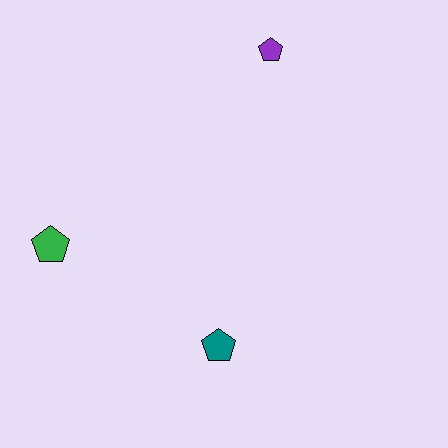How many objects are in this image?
There are 3 objects.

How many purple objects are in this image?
There is 1 purple object.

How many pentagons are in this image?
There are 3 pentagons.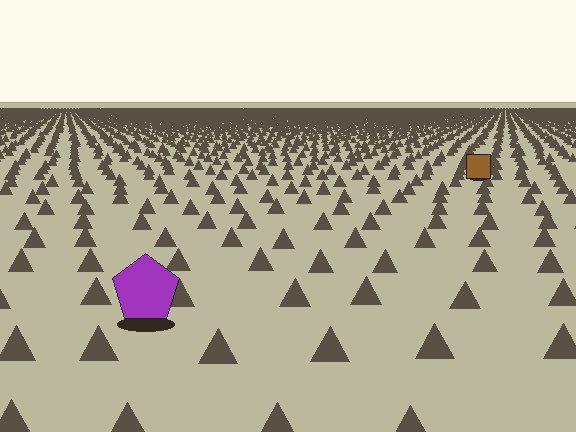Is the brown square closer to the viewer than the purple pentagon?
No. The purple pentagon is closer — you can tell from the texture gradient: the ground texture is coarser near it.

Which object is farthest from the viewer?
The brown square is farthest from the viewer. It appears smaller and the ground texture around it is denser.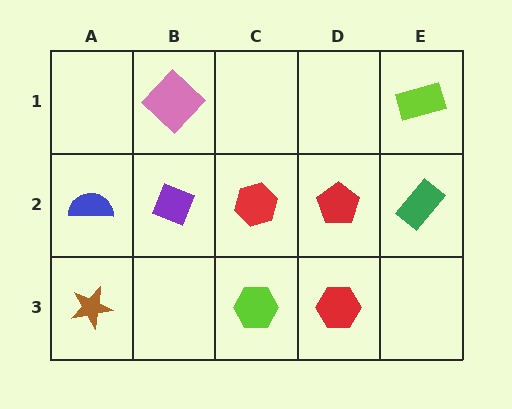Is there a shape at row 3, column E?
No, that cell is empty.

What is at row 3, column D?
A red hexagon.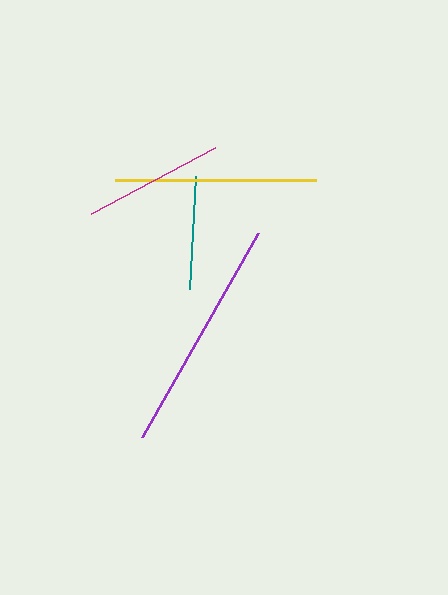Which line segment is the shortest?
The teal line is the shortest at approximately 113 pixels.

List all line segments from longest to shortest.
From longest to shortest: purple, yellow, magenta, teal.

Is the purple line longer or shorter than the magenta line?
The purple line is longer than the magenta line.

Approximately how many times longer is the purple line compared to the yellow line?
The purple line is approximately 1.2 times the length of the yellow line.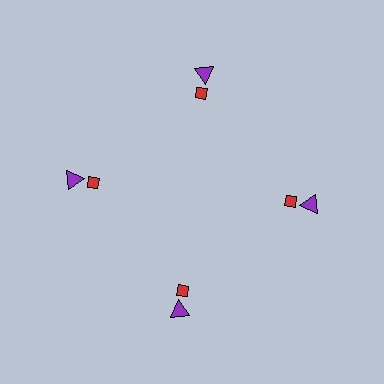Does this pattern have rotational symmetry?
Yes, this pattern has 4-fold rotational symmetry. It looks the same after rotating 90 degrees around the center.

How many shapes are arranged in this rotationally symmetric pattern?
There are 8 shapes, arranged in 4 groups of 2.